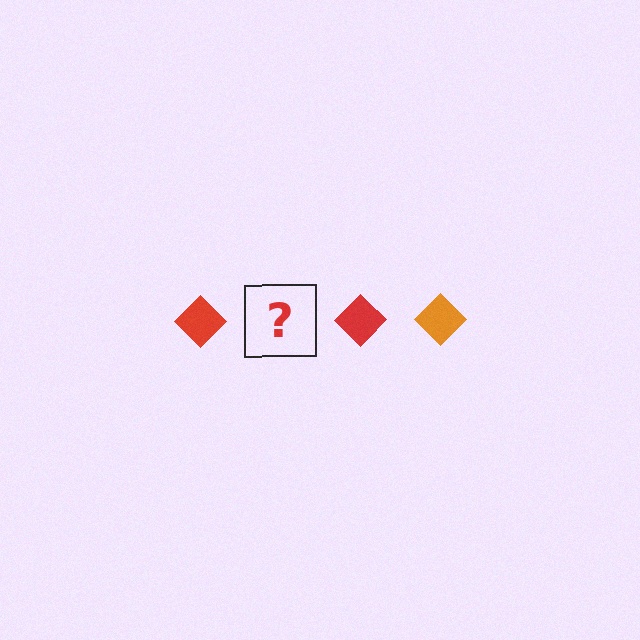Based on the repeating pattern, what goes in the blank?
The blank should be an orange diamond.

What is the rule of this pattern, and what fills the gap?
The rule is that the pattern cycles through red, orange diamonds. The gap should be filled with an orange diamond.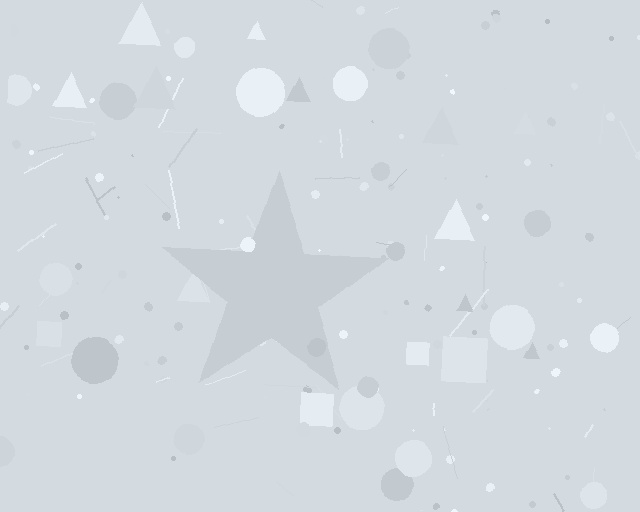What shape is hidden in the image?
A star is hidden in the image.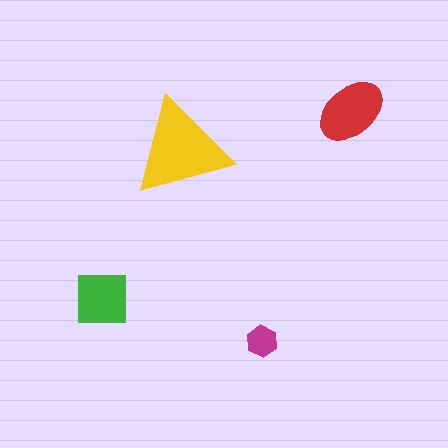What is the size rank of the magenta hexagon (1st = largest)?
4th.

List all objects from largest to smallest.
The yellow triangle, the red ellipse, the green square, the magenta hexagon.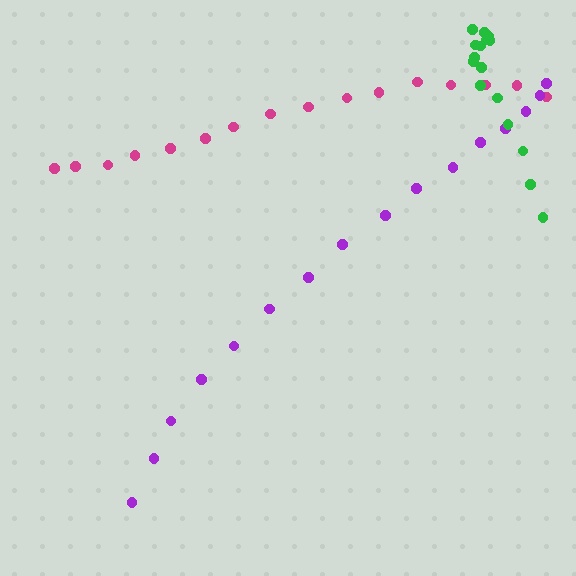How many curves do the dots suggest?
There are 3 distinct paths.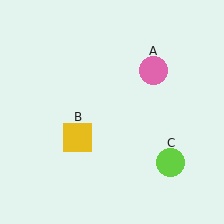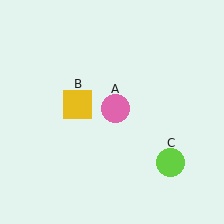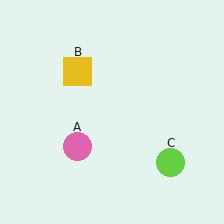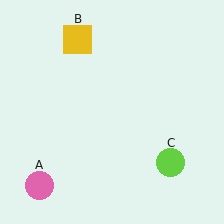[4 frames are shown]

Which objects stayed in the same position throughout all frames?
Lime circle (object C) remained stationary.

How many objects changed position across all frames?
2 objects changed position: pink circle (object A), yellow square (object B).